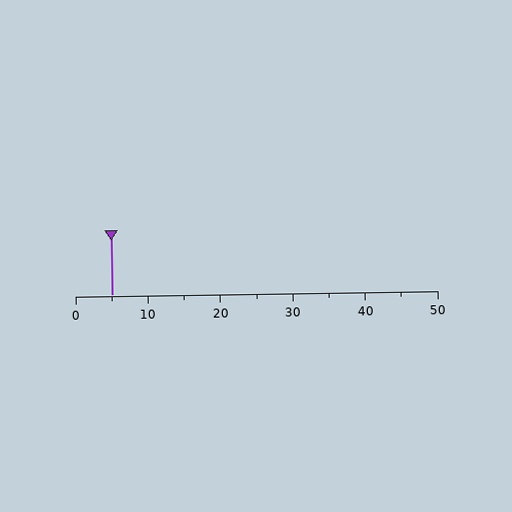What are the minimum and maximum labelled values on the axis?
The axis runs from 0 to 50.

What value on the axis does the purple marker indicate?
The marker indicates approximately 5.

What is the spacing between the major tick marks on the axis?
The major ticks are spaced 10 apart.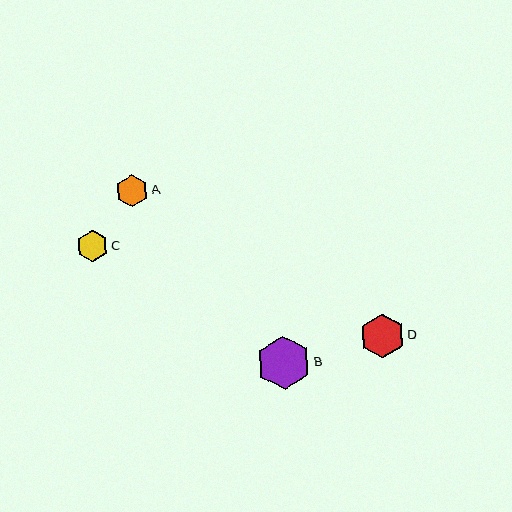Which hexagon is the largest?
Hexagon B is the largest with a size of approximately 54 pixels.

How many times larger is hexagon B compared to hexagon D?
Hexagon B is approximately 1.2 times the size of hexagon D.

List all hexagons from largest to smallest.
From largest to smallest: B, D, A, C.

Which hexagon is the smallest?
Hexagon C is the smallest with a size of approximately 32 pixels.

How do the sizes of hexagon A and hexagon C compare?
Hexagon A and hexagon C are approximately the same size.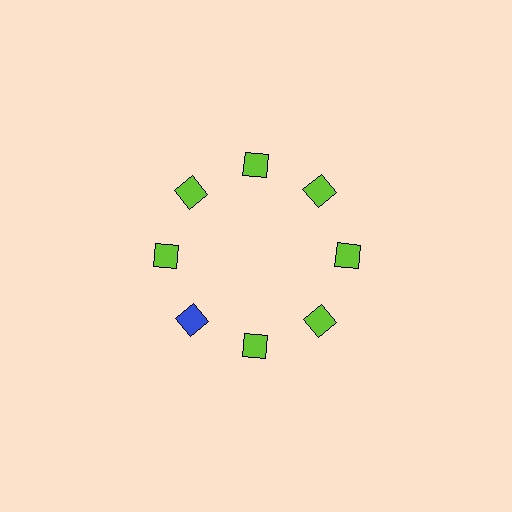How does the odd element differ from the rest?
It has a different color: blue instead of lime.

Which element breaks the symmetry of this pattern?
The blue diamond at roughly the 8 o'clock position breaks the symmetry. All other shapes are lime diamonds.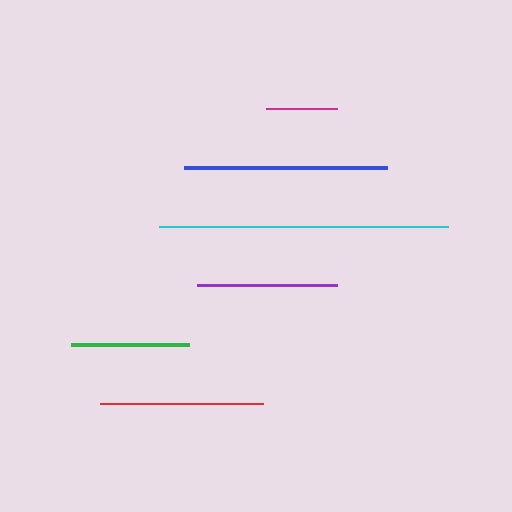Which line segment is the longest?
The cyan line is the longest at approximately 289 pixels.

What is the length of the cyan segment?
The cyan segment is approximately 289 pixels long.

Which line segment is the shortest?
The magenta line is the shortest at approximately 71 pixels.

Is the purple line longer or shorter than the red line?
The red line is longer than the purple line.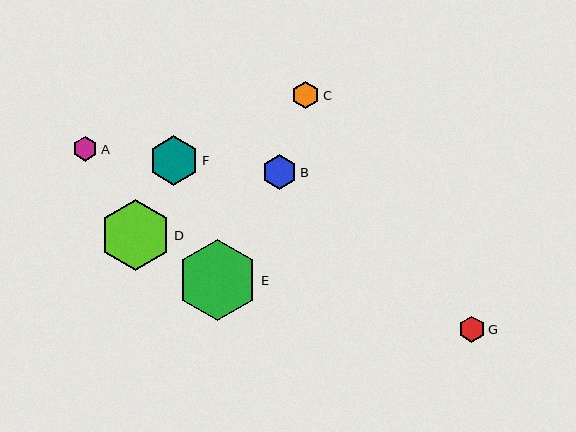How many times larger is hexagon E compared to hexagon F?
Hexagon E is approximately 1.6 times the size of hexagon F.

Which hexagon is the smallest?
Hexagon A is the smallest with a size of approximately 25 pixels.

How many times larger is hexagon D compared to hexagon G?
Hexagon D is approximately 2.7 times the size of hexagon G.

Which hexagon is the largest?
Hexagon E is the largest with a size of approximately 81 pixels.